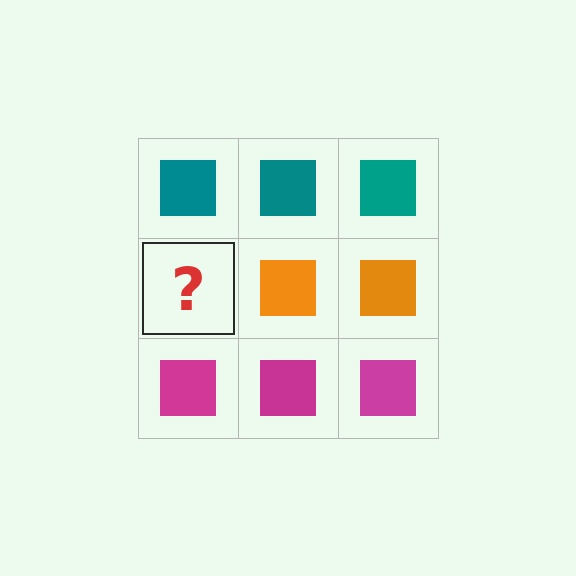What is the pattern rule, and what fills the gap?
The rule is that each row has a consistent color. The gap should be filled with an orange square.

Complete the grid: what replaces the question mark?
The question mark should be replaced with an orange square.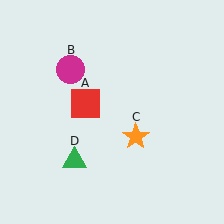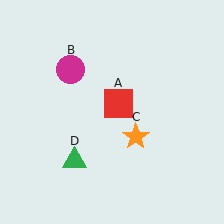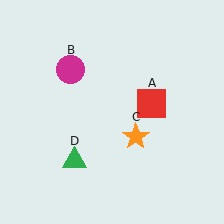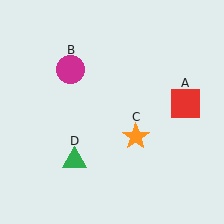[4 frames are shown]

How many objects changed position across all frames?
1 object changed position: red square (object A).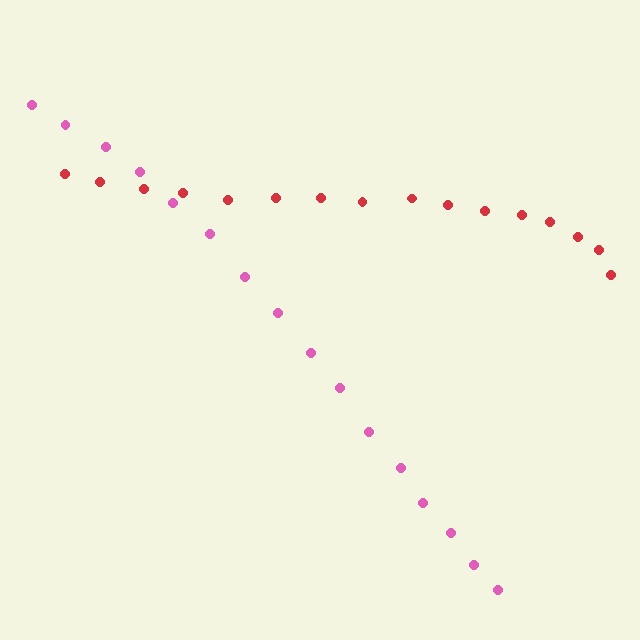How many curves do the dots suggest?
There are 2 distinct paths.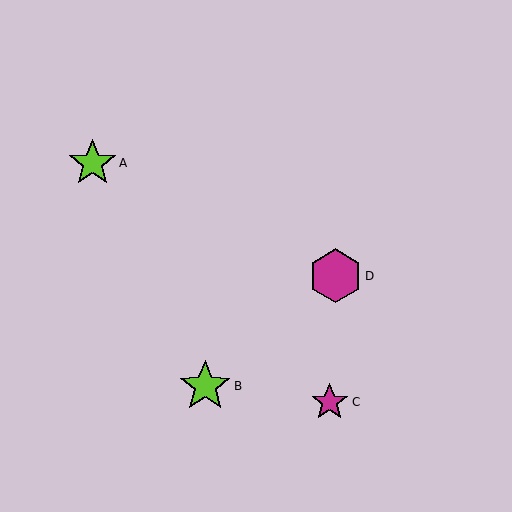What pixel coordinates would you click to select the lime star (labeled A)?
Click at (92, 163) to select the lime star A.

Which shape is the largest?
The magenta hexagon (labeled D) is the largest.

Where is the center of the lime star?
The center of the lime star is at (205, 386).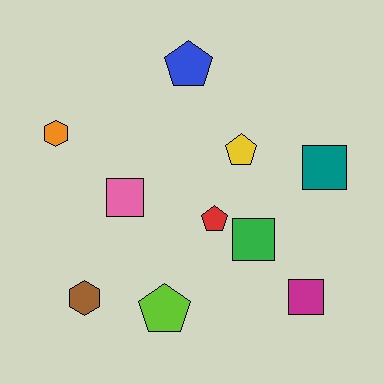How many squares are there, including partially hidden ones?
There are 4 squares.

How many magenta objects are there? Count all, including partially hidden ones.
There is 1 magenta object.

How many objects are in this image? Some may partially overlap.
There are 10 objects.